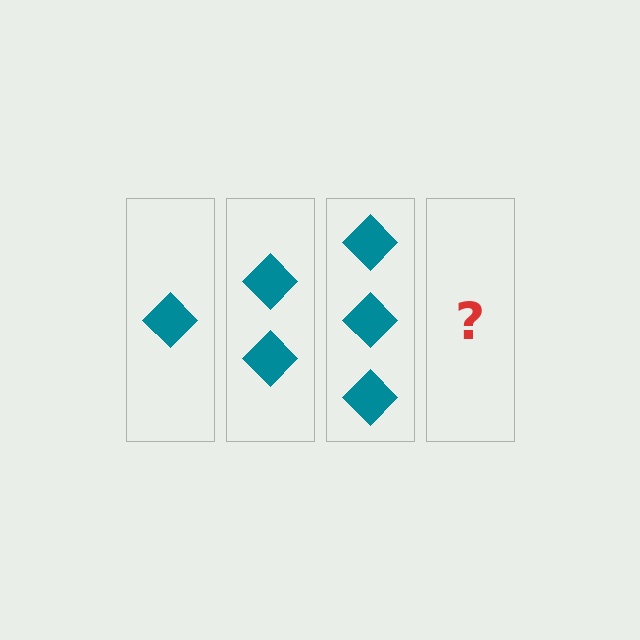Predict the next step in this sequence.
The next step is 4 diamonds.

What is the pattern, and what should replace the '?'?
The pattern is that each step adds one more diamond. The '?' should be 4 diamonds.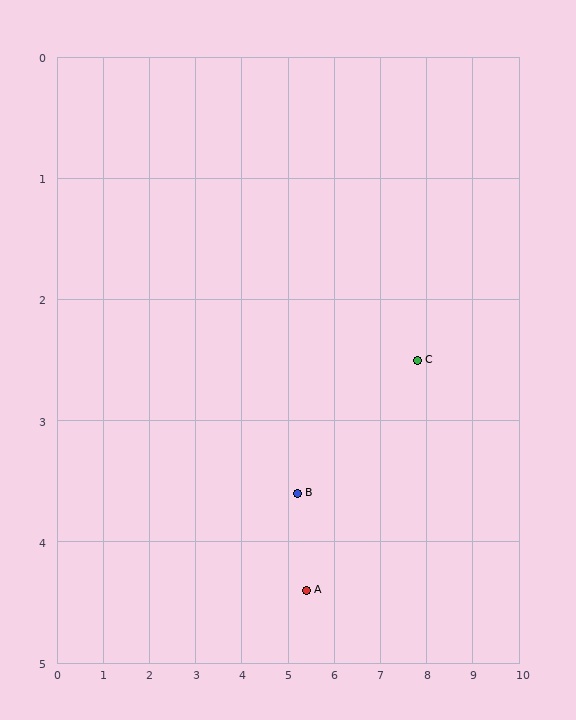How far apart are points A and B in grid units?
Points A and B are about 0.8 grid units apart.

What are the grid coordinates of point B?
Point B is at approximately (5.2, 3.6).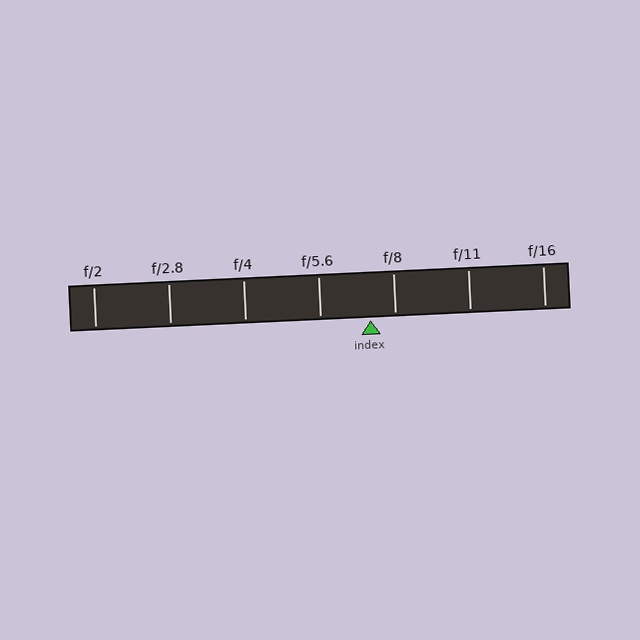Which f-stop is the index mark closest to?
The index mark is closest to f/8.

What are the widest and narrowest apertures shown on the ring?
The widest aperture shown is f/2 and the narrowest is f/16.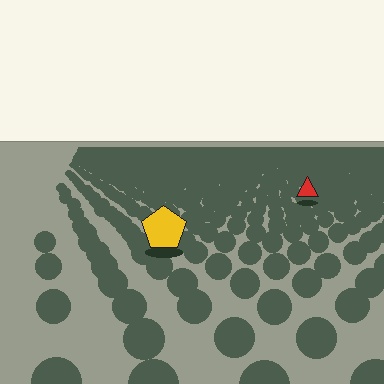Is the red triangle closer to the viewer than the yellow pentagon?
No. The yellow pentagon is closer — you can tell from the texture gradient: the ground texture is coarser near it.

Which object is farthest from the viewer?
The red triangle is farthest from the viewer. It appears smaller and the ground texture around it is denser.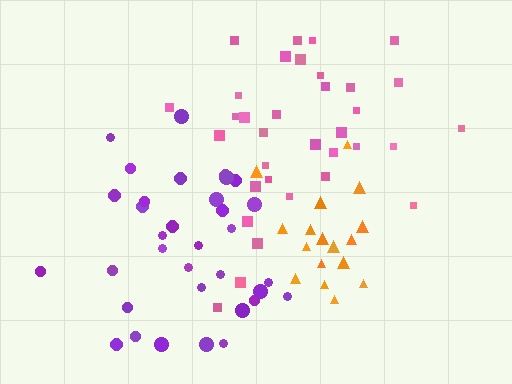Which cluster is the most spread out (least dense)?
Pink.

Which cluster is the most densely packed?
Orange.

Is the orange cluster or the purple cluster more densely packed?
Orange.